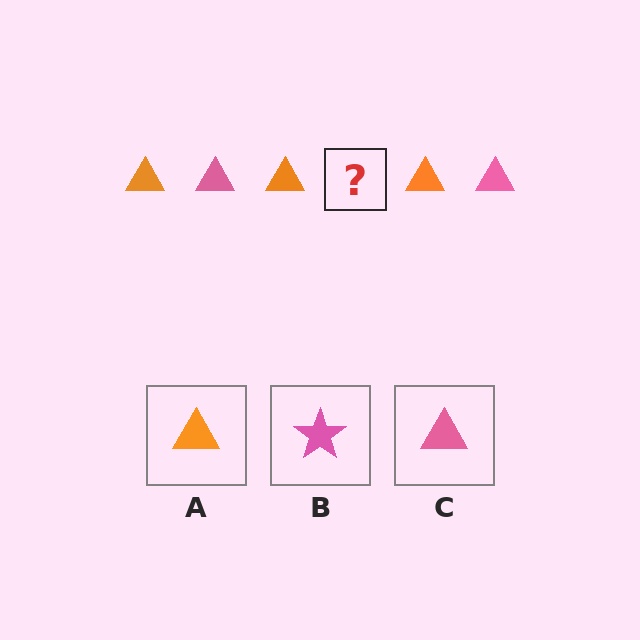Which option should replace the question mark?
Option C.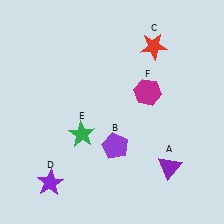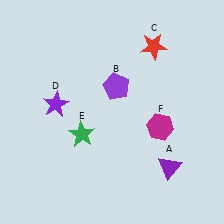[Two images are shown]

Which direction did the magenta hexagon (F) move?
The magenta hexagon (F) moved down.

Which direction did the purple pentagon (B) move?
The purple pentagon (B) moved up.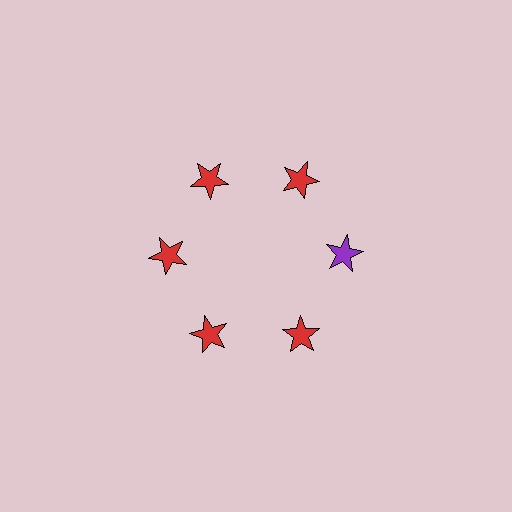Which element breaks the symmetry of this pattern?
The purple star at roughly the 3 o'clock position breaks the symmetry. All other shapes are red stars.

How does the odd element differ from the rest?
It has a different color: purple instead of red.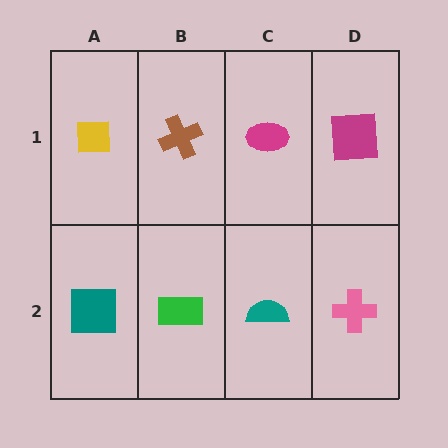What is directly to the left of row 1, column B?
A yellow square.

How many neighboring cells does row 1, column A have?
2.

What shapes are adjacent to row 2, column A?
A yellow square (row 1, column A), a green rectangle (row 2, column B).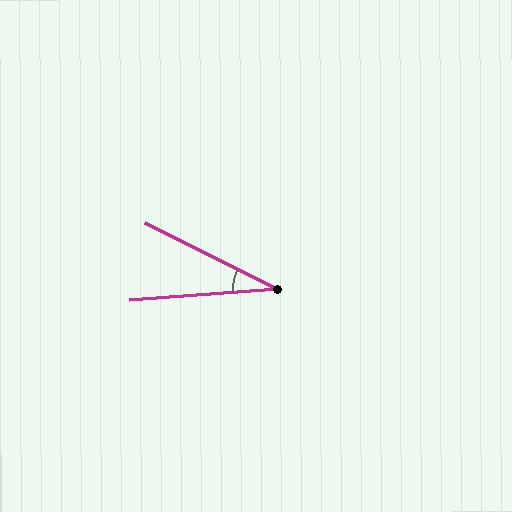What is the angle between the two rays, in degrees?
Approximately 31 degrees.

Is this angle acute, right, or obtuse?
It is acute.